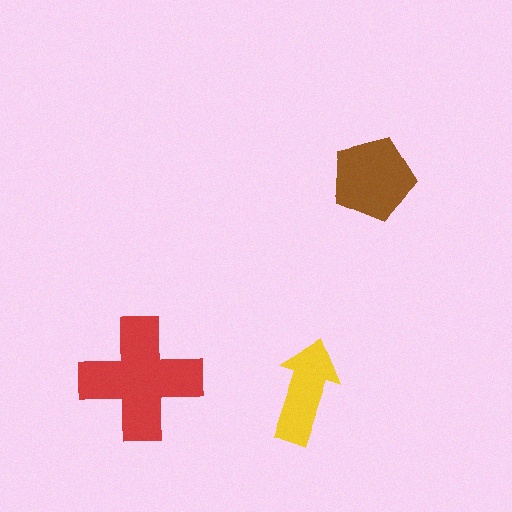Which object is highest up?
The brown pentagon is topmost.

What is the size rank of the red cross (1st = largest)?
1st.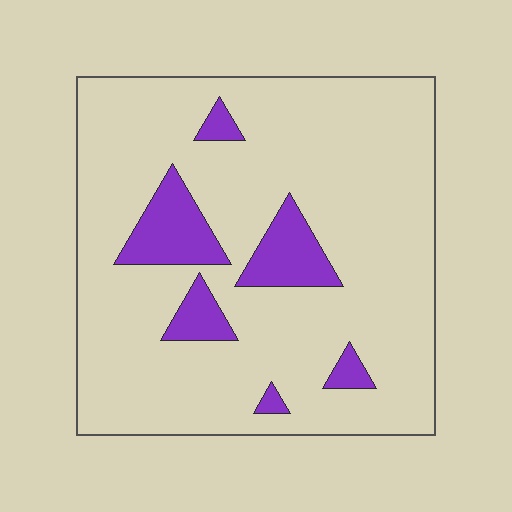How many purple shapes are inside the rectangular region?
6.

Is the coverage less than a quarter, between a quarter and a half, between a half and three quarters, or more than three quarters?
Less than a quarter.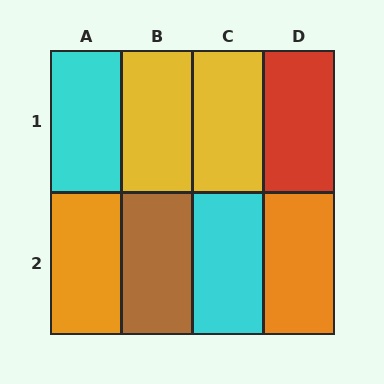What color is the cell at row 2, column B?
Brown.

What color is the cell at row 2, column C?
Cyan.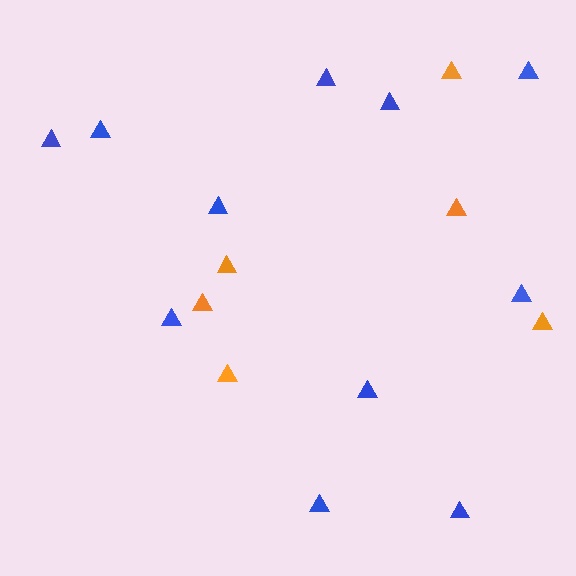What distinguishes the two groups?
There are 2 groups: one group of blue triangles (11) and one group of orange triangles (6).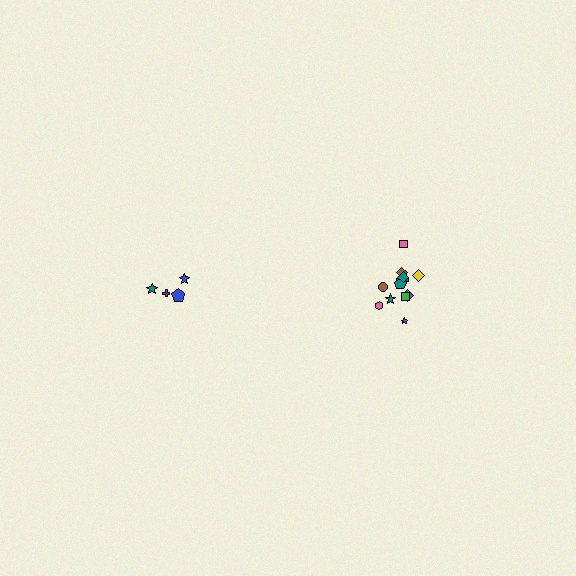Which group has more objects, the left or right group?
The right group.